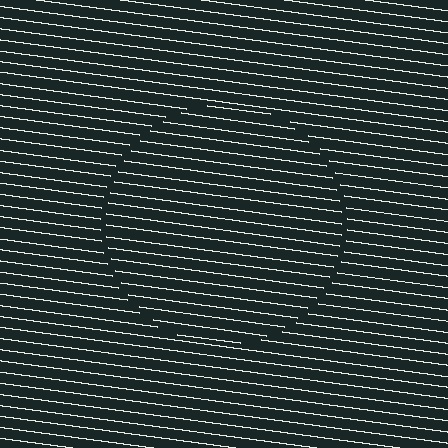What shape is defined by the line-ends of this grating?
An illusory circle. The interior of the shape contains the same grating, shifted by half a period — the contour is defined by the phase discontinuity where line-ends from the inner and outer gratings abut.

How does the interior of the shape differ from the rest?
The interior of the shape contains the same grating, shifted by half a period — the contour is defined by the phase discontinuity where line-ends from the inner and outer gratings abut.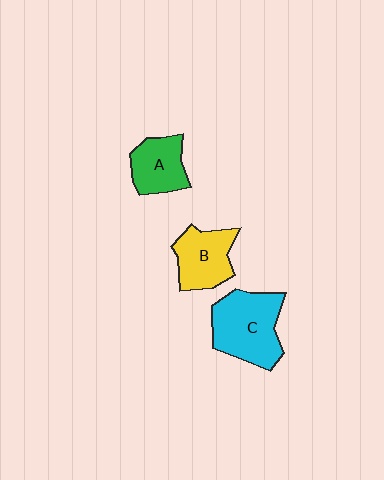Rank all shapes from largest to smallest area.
From largest to smallest: C (cyan), B (yellow), A (green).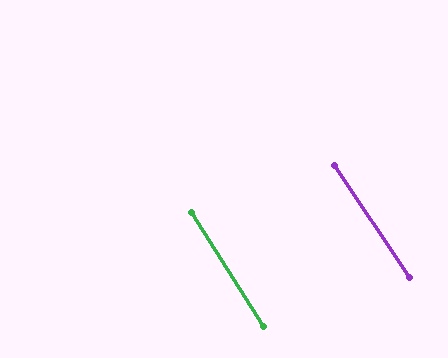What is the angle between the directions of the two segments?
Approximately 1 degree.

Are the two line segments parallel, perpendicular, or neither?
Parallel — their directions differ by only 1.5°.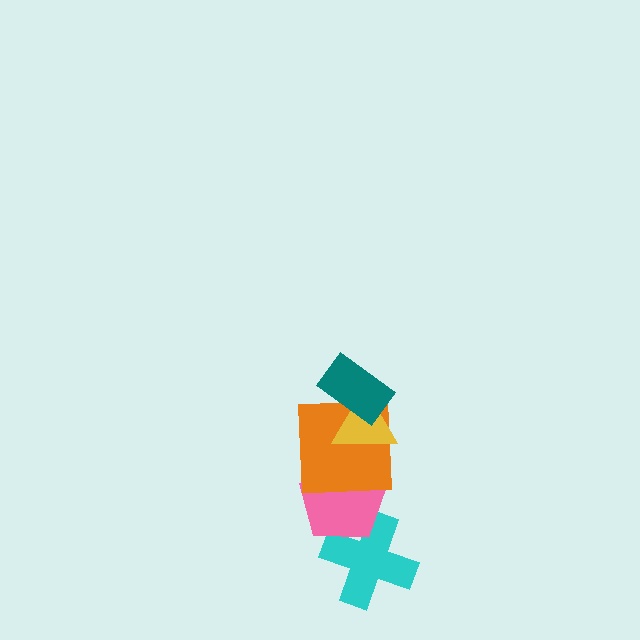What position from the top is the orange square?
The orange square is 3rd from the top.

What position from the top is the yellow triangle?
The yellow triangle is 2nd from the top.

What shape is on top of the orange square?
The yellow triangle is on top of the orange square.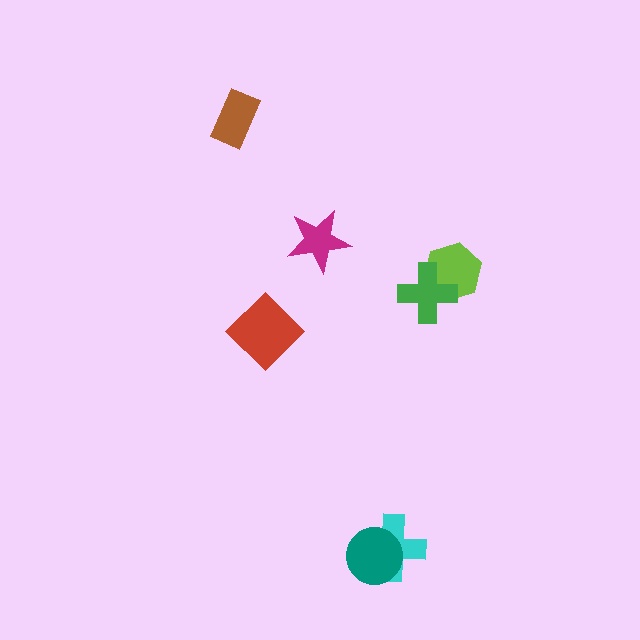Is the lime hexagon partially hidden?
Yes, it is partially covered by another shape.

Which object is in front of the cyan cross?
The teal circle is in front of the cyan cross.